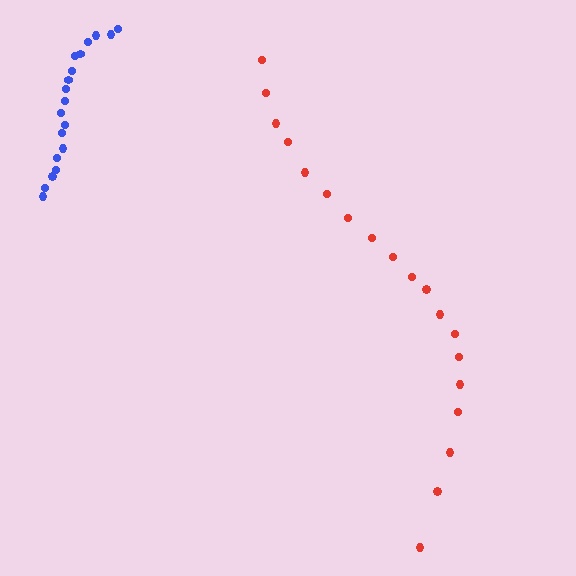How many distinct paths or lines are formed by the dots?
There are 2 distinct paths.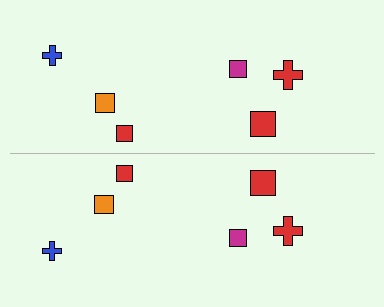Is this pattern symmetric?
Yes, this pattern has bilateral (reflection) symmetry.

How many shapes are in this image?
There are 12 shapes in this image.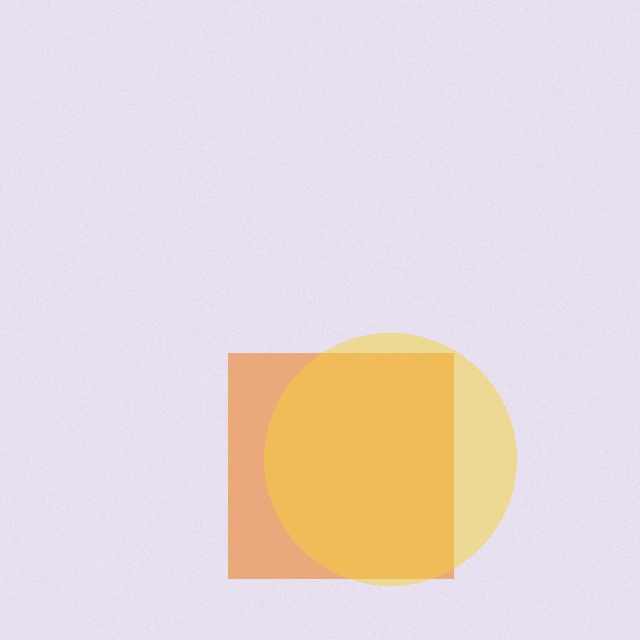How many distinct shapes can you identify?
There are 2 distinct shapes: an orange square, a yellow circle.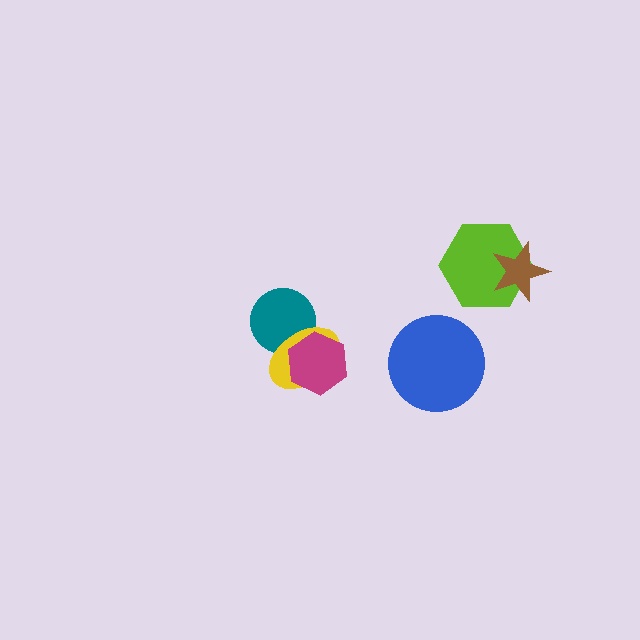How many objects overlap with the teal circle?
2 objects overlap with the teal circle.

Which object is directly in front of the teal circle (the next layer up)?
The yellow ellipse is directly in front of the teal circle.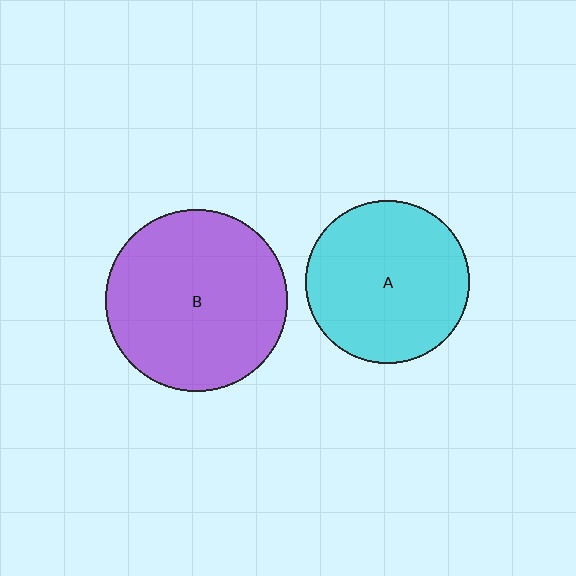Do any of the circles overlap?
No, none of the circles overlap.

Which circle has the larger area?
Circle B (purple).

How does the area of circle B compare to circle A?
Approximately 1.2 times.